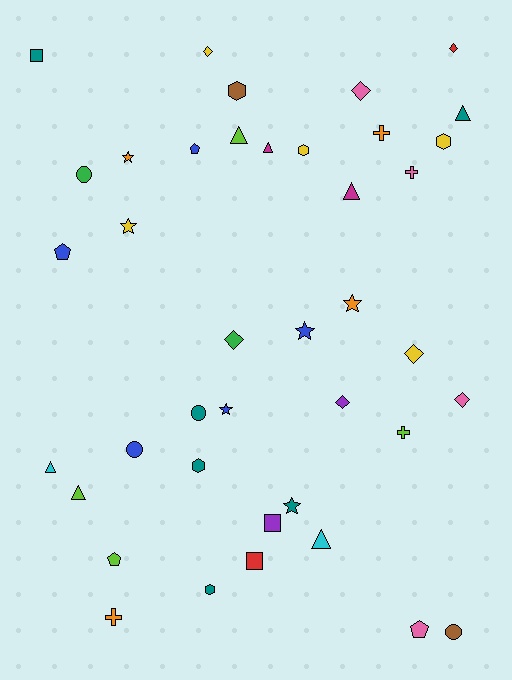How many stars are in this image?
There are 6 stars.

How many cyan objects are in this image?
There are 2 cyan objects.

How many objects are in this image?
There are 40 objects.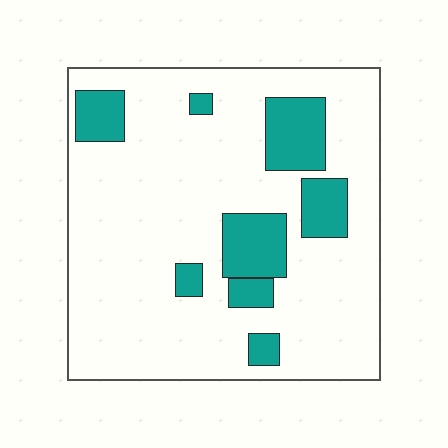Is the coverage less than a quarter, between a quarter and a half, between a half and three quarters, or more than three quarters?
Less than a quarter.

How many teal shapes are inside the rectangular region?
8.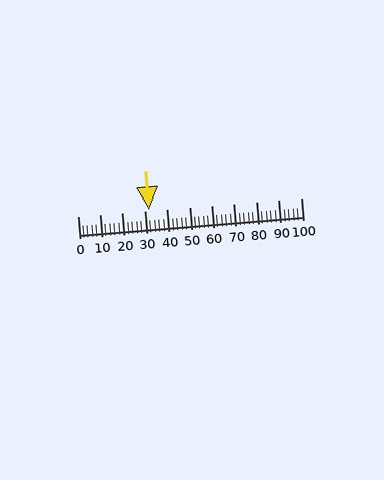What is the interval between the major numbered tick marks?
The major tick marks are spaced 10 units apart.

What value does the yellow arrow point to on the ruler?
The yellow arrow points to approximately 32.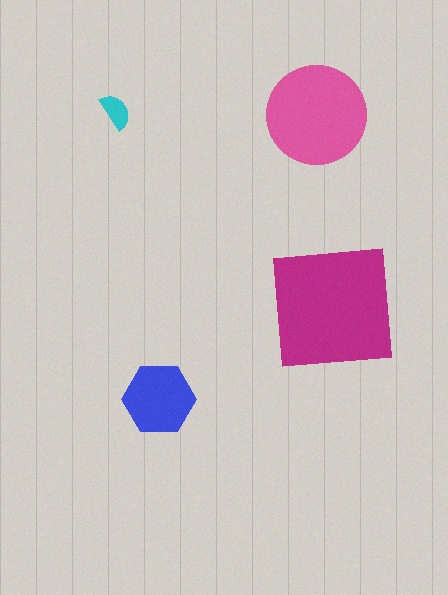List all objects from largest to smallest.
The magenta square, the pink circle, the blue hexagon, the cyan semicircle.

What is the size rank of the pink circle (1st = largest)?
2nd.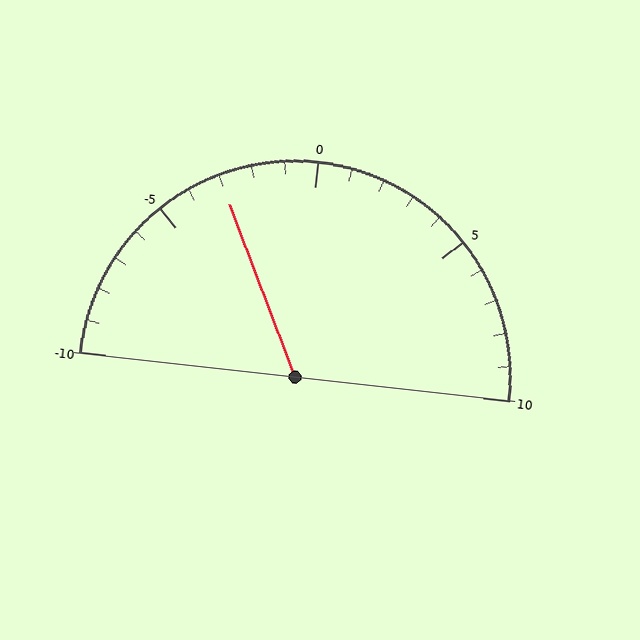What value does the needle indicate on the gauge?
The needle indicates approximately -3.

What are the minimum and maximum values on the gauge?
The gauge ranges from -10 to 10.